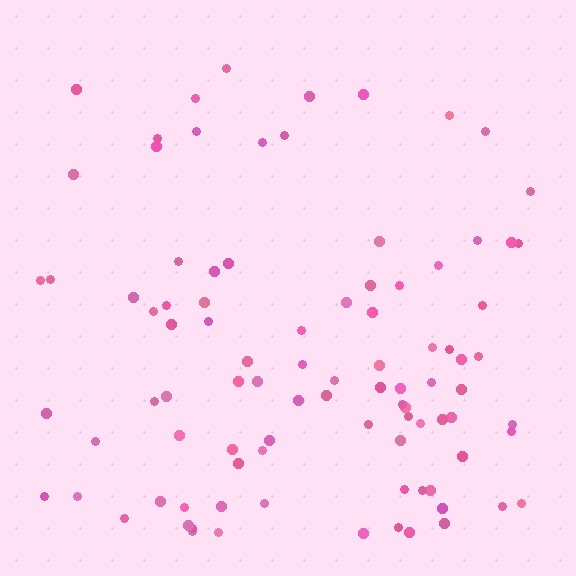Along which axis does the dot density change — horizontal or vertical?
Vertical.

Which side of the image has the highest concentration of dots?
The bottom.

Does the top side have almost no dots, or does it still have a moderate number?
Still a moderate number, just noticeably fewer than the bottom.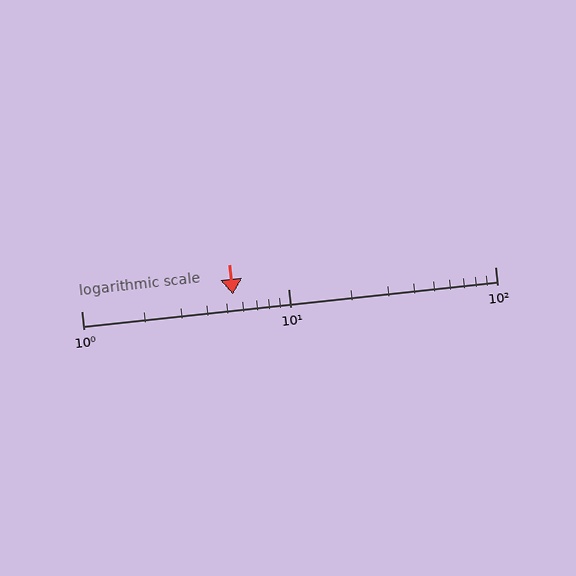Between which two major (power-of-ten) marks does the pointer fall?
The pointer is between 1 and 10.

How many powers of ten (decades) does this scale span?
The scale spans 2 decades, from 1 to 100.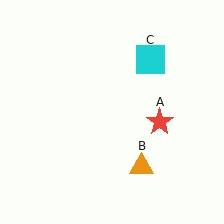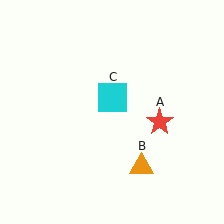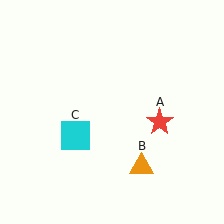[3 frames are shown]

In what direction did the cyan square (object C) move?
The cyan square (object C) moved down and to the left.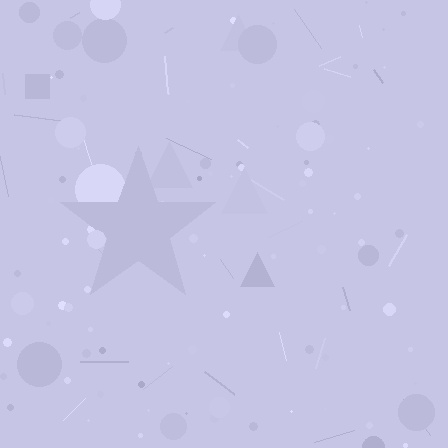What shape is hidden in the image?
A star is hidden in the image.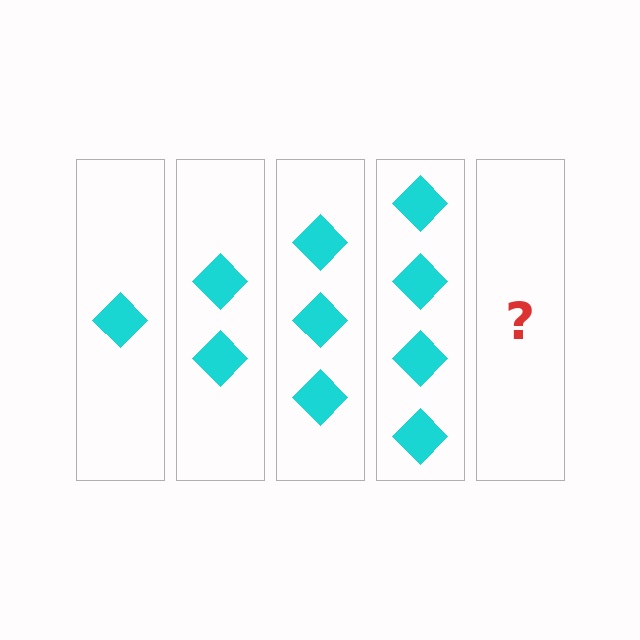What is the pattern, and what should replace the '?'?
The pattern is that each step adds one more diamond. The '?' should be 5 diamonds.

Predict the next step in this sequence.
The next step is 5 diamonds.